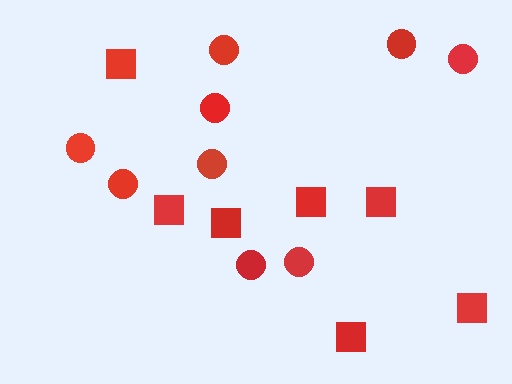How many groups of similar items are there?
There are 2 groups: one group of circles (9) and one group of squares (7).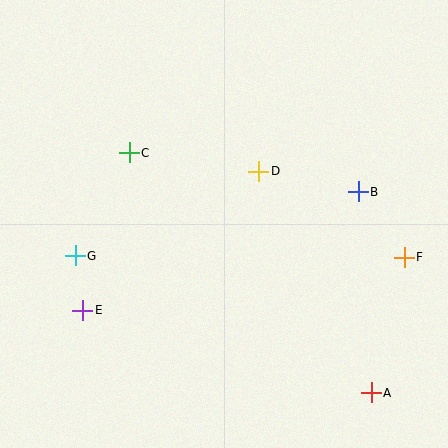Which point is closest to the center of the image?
Point D at (259, 171) is closest to the center.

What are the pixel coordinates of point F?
Point F is at (404, 257).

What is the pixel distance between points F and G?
The distance between F and G is 329 pixels.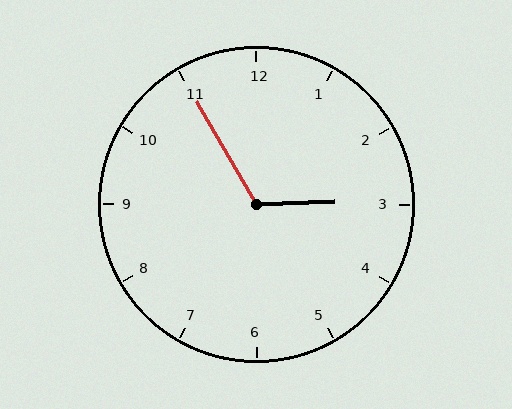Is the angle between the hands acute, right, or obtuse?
It is obtuse.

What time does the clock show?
2:55.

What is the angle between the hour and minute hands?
Approximately 118 degrees.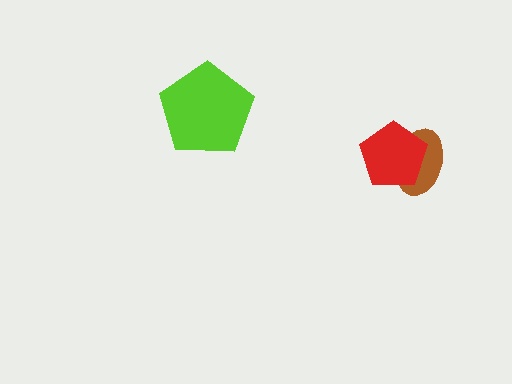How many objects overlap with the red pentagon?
1 object overlaps with the red pentagon.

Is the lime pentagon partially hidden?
No, no other shape covers it.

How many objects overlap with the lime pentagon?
0 objects overlap with the lime pentagon.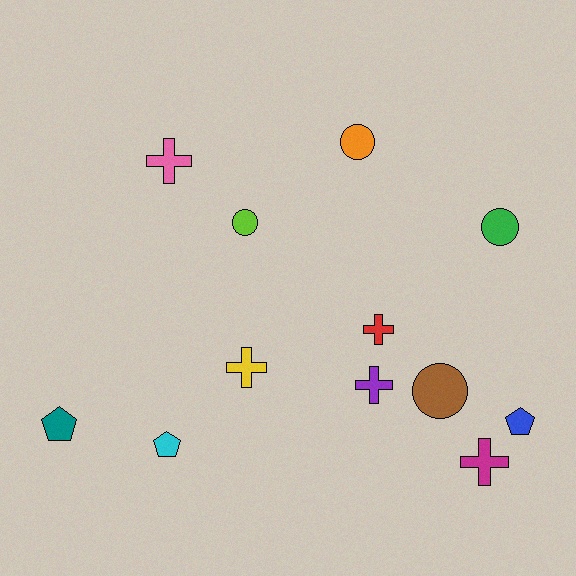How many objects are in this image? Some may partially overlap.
There are 12 objects.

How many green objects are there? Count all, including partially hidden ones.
There is 1 green object.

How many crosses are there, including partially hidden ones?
There are 5 crosses.